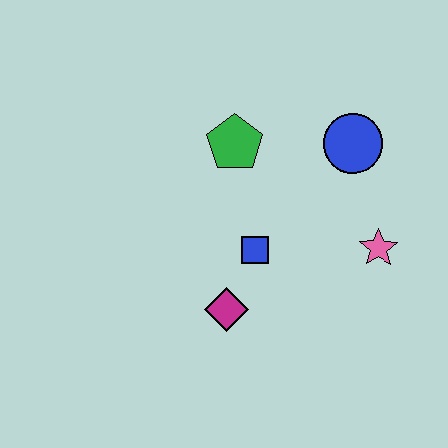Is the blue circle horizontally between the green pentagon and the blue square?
No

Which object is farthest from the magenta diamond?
The blue circle is farthest from the magenta diamond.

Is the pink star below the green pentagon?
Yes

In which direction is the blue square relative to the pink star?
The blue square is to the left of the pink star.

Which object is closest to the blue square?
The magenta diamond is closest to the blue square.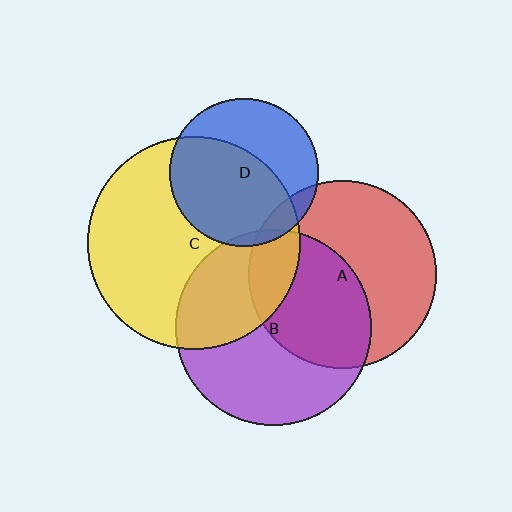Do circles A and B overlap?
Yes.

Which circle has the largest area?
Circle C (yellow).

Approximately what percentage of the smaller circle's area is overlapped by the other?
Approximately 45%.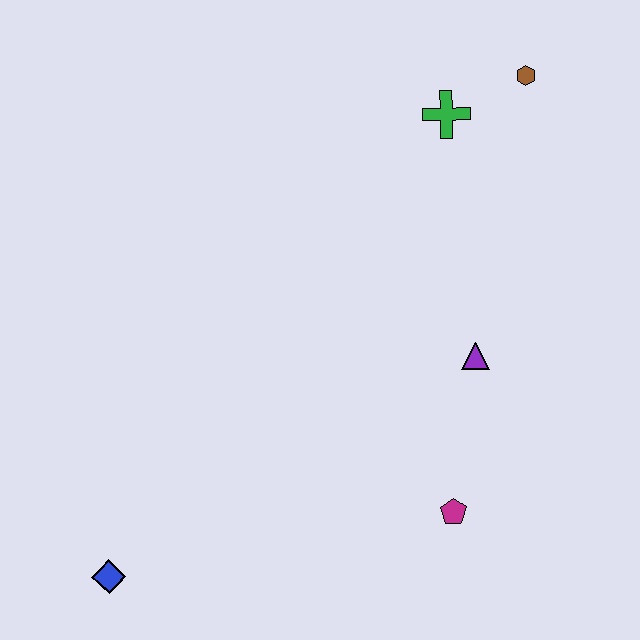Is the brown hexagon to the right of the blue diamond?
Yes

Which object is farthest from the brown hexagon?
The blue diamond is farthest from the brown hexagon.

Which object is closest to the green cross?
The brown hexagon is closest to the green cross.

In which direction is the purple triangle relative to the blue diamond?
The purple triangle is to the right of the blue diamond.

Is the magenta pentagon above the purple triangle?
No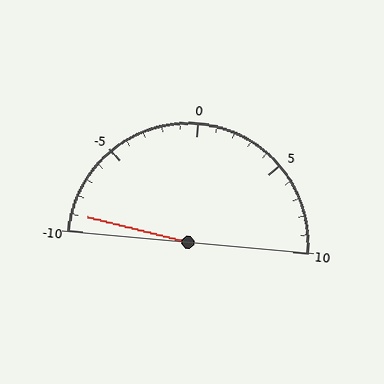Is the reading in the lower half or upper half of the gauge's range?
The reading is in the lower half of the range (-10 to 10).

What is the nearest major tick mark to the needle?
The nearest major tick mark is -10.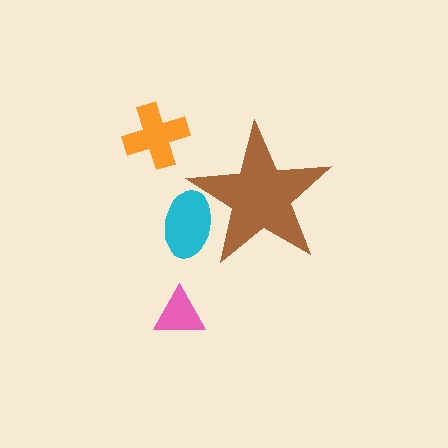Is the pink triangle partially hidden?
No, the pink triangle is fully visible.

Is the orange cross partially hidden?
No, the orange cross is fully visible.